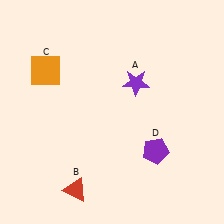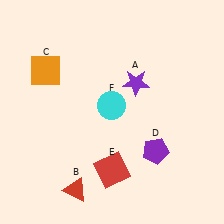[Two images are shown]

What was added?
A red square (E), a cyan circle (F) were added in Image 2.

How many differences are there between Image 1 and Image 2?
There are 2 differences between the two images.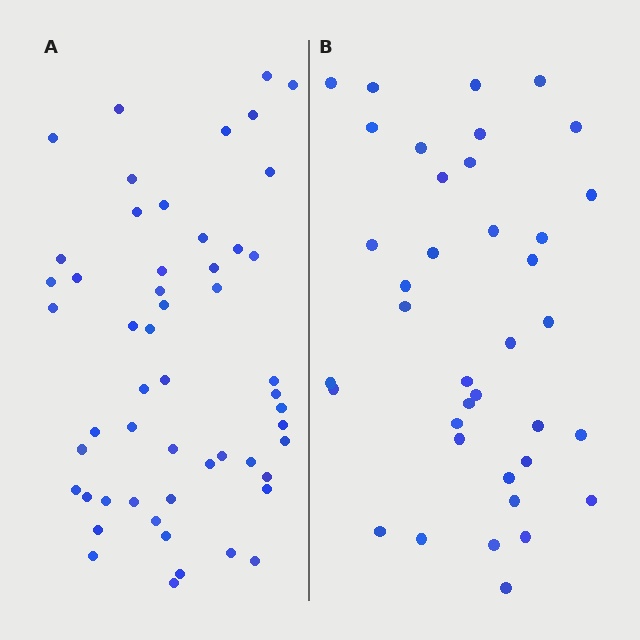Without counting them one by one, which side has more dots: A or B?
Region A (the left region) has more dots.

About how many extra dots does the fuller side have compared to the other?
Region A has approximately 15 more dots than region B.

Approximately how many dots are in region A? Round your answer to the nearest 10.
About 50 dots. (The exact count is 53, which rounds to 50.)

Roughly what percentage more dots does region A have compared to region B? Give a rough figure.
About 40% more.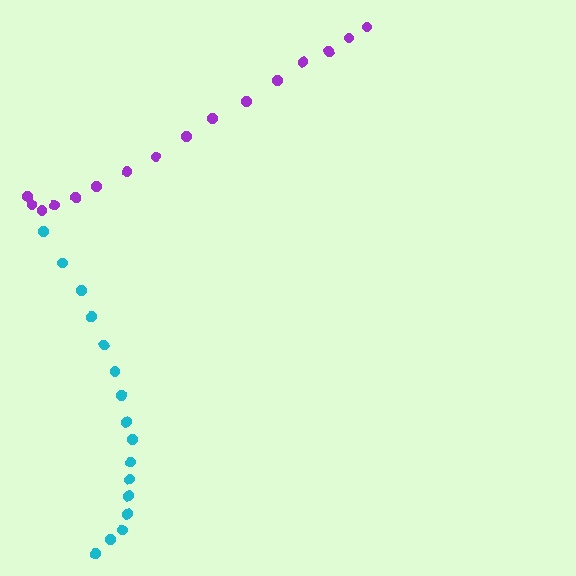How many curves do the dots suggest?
There are 2 distinct paths.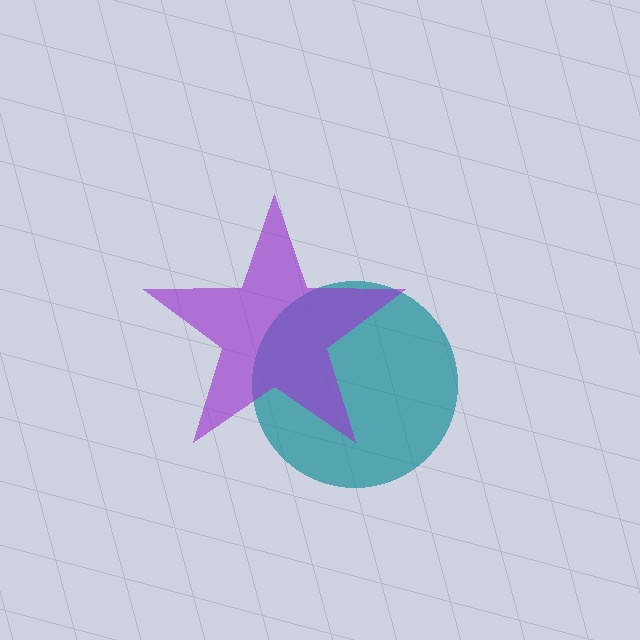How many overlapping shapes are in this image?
There are 2 overlapping shapes in the image.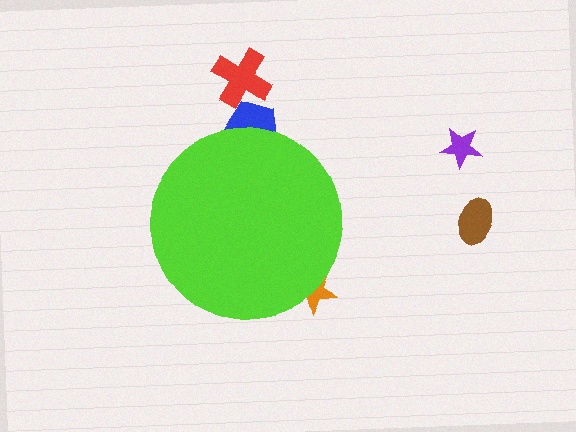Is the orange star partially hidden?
Yes, the orange star is partially hidden behind the lime circle.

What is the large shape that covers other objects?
A lime circle.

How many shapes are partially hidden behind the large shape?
2 shapes are partially hidden.